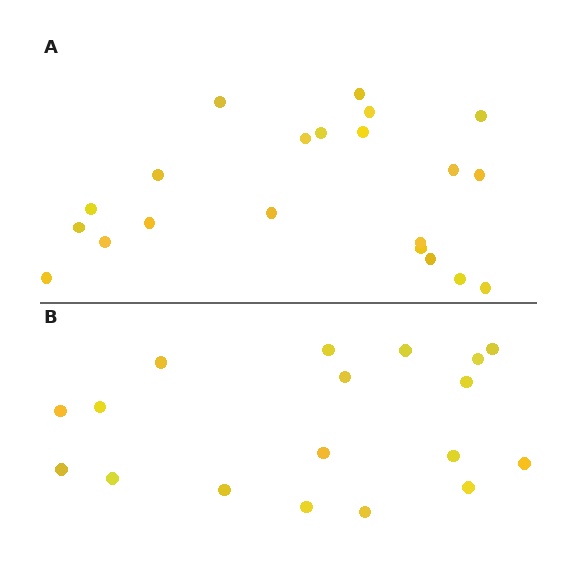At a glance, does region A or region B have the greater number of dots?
Region A (the top region) has more dots.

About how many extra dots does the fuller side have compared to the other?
Region A has just a few more — roughly 2 or 3 more dots than region B.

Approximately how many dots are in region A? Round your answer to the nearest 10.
About 20 dots. (The exact count is 21, which rounds to 20.)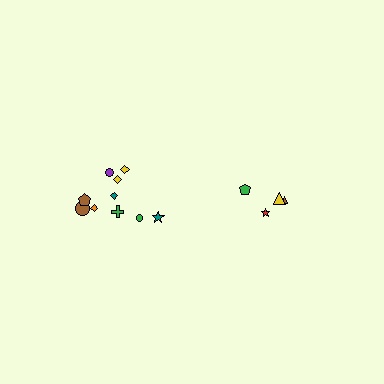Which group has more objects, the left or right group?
The left group.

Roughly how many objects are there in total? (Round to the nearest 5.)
Roughly 15 objects in total.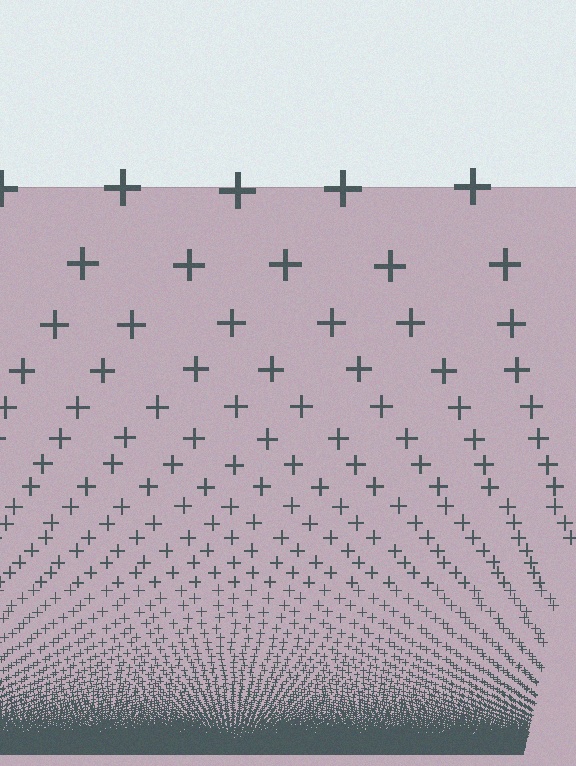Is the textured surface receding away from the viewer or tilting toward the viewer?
The surface appears to tilt toward the viewer. Texture elements get larger and sparser toward the top.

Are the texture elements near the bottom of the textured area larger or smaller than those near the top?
Smaller. The gradient is inverted — elements near the bottom are smaller and denser.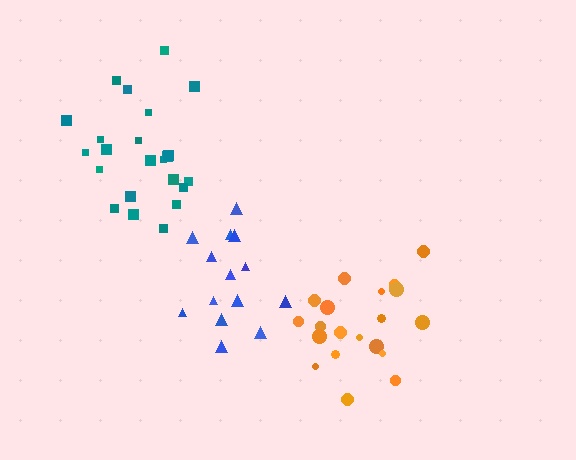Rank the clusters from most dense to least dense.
orange, blue, teal.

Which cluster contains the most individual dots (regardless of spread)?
Teal (23).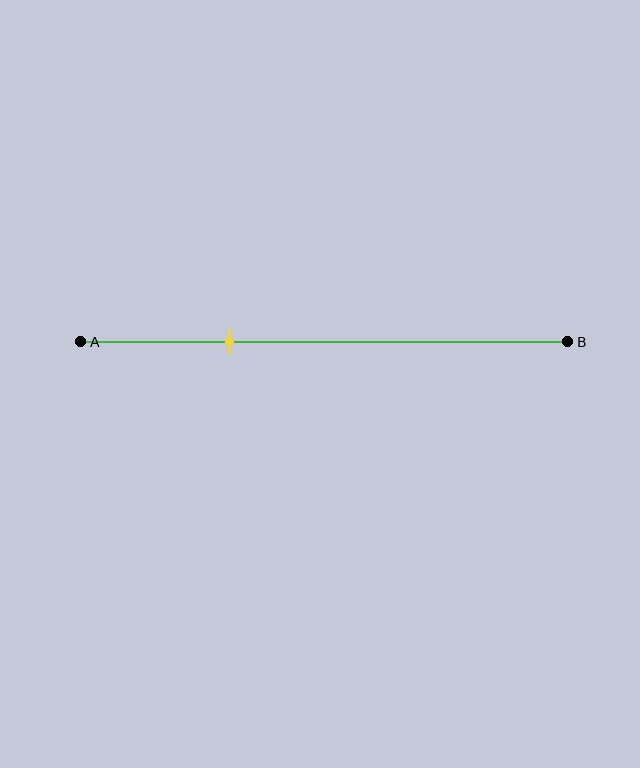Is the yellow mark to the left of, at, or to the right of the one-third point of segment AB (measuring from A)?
The yellow mark is approximately at the one-third point of segment AB.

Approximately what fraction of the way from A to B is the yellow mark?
The yellow mark is approximately 30% of the way from A to B.